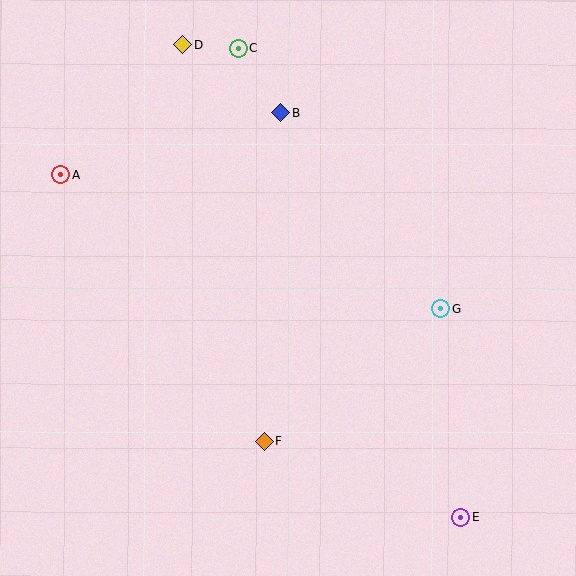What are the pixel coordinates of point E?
Point E is at (460, 518).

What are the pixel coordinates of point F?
Point F is at (264, 441).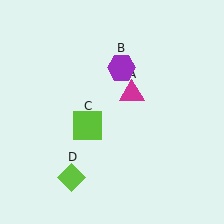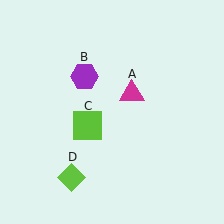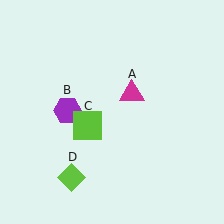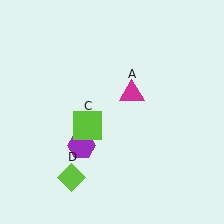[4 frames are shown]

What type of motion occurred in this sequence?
The purple hexagon (object B) rotated counterclockwise around the center of the scene.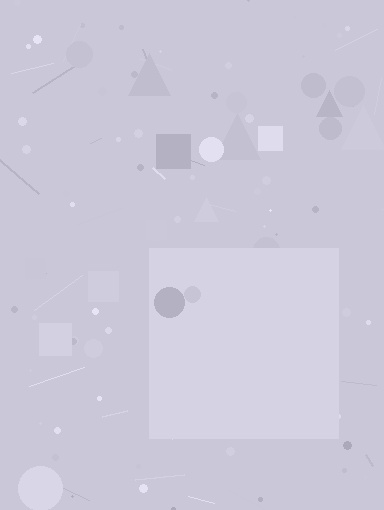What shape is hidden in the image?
A square is hidden in the image.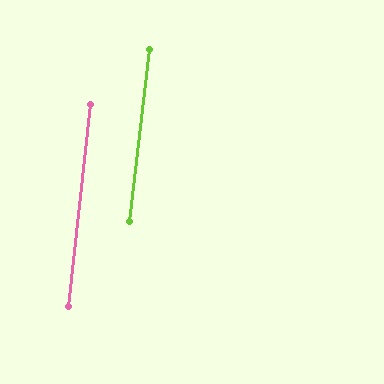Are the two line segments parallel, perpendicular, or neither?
Parallel — their directions differ by only 0.4°.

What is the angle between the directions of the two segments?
Approximately 0 degrees.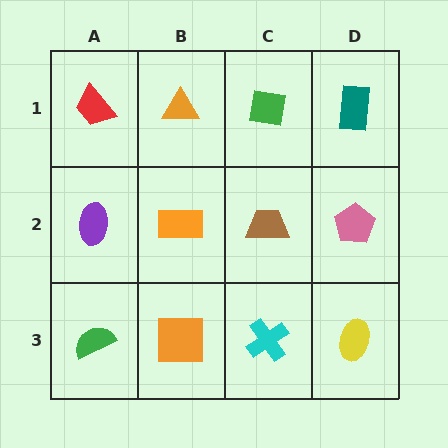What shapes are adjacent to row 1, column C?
A brown trapezoid (row 2, column C), an orange triangle (row 1, column B), a teal rectangle (row 1, column D).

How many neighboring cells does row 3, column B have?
3.